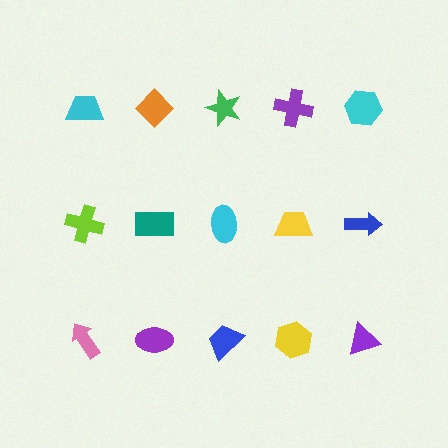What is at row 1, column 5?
A cyan hexagon.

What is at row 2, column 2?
A teal rectangle.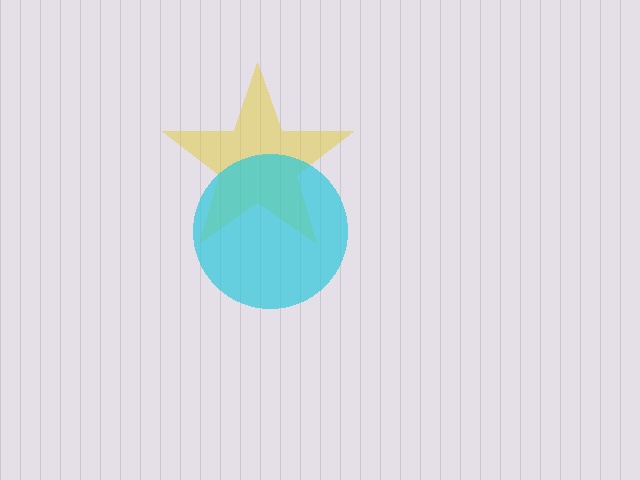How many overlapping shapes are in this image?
There are 2 overlapping shapes in the image.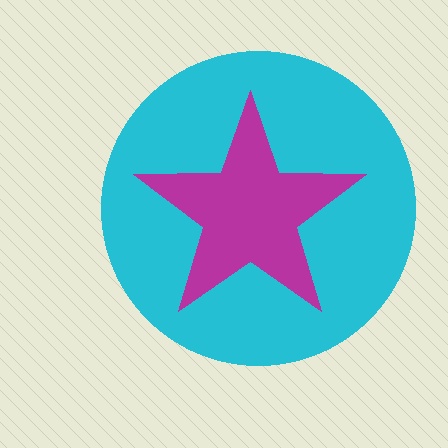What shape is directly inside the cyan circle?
The magenta star.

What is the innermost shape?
The magenta star.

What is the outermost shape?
The cyan circle.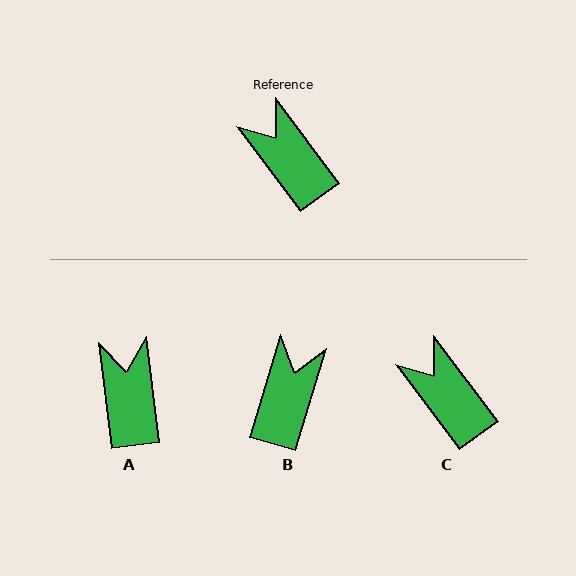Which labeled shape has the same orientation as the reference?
C.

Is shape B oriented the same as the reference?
No, it is off by about 53 degrees.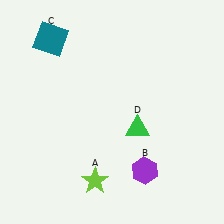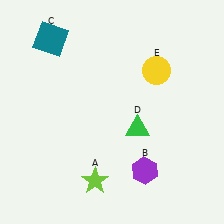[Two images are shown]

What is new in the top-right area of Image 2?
A yellow circle (E) was added in the top-right area of Image 2.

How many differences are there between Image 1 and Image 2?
There is 1 difference between the two images.